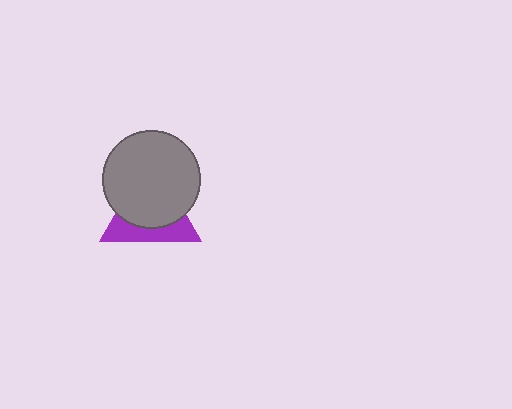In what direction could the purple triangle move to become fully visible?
The purple triangle could move down. That would shift it out from behind the gray circle entirely.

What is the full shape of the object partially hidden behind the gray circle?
The partially hidden object is a purple triangle.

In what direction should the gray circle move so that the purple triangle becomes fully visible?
The gray circle should move up. That is the shortest direction to clear the overlap and leave the purple triangle fully visible.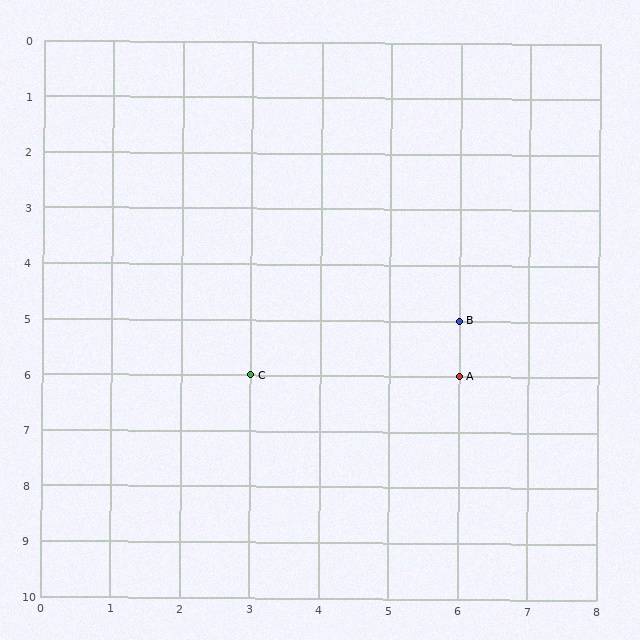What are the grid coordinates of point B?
Point B is at grid coordinates (6, 5).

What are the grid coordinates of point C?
Point C is at grid coordinates (3, 6).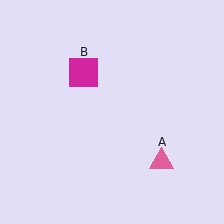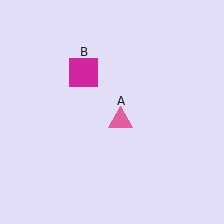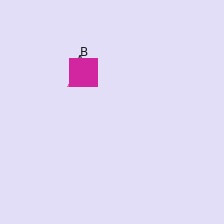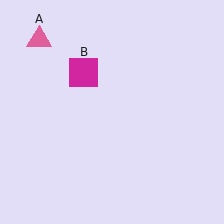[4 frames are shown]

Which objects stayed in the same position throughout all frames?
Magenta square (object B) remained stationary.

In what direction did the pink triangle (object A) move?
The pink triangle (object A) moved up and to the left.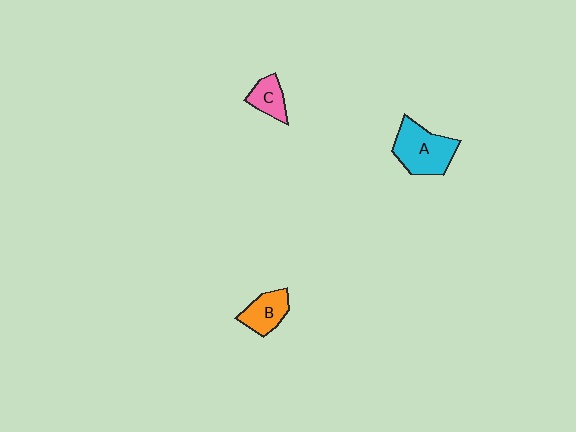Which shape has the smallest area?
Shape C (pink).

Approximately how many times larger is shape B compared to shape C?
Approximately 1.2 times.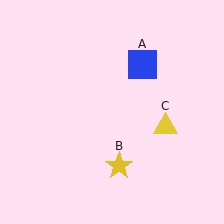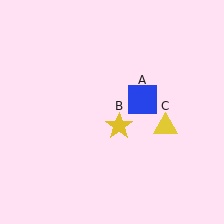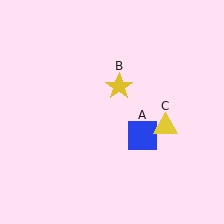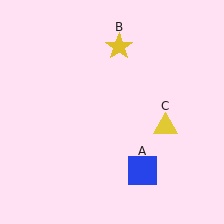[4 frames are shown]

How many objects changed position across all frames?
2 objects changed position: blue square (object A), yellow star (object B).